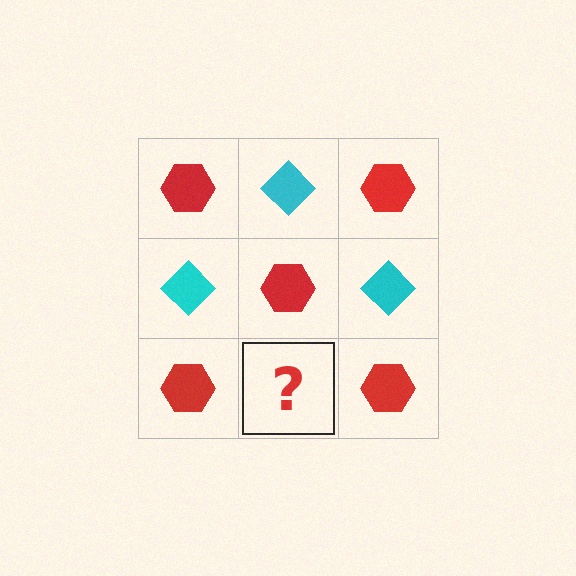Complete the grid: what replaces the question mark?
The question mark should be replaced with a cyan diamond.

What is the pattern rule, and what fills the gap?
The rule is that it alternates red hexagon and cyan diamond in a checkerboard pattern. The gap should be filled with a cyan diamond.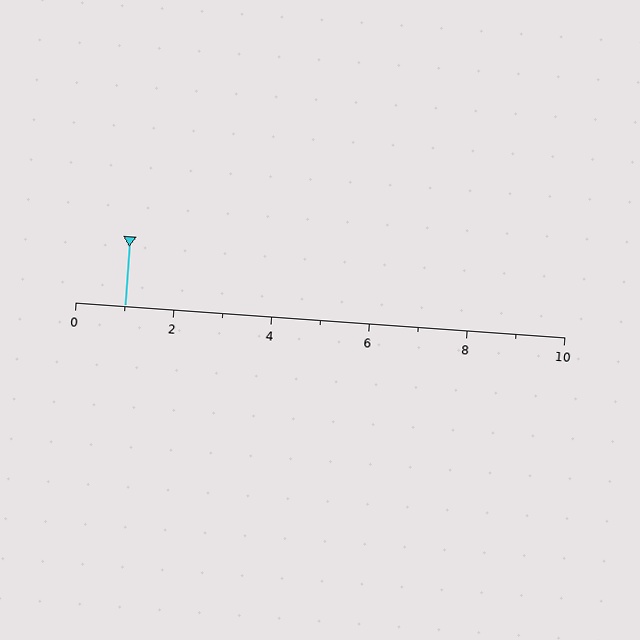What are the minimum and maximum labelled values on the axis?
The axis runs from 0 to 10.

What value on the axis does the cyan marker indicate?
The marker indicates approximately 1.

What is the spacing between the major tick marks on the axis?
The major ticks are spaced 2 apart.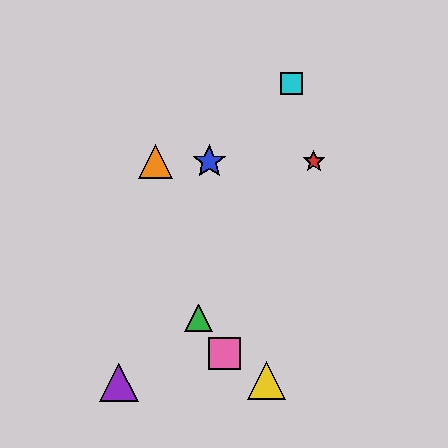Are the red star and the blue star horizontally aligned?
Yes, both are at y≈161.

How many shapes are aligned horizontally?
3 shapes (the red star, the blue star, the orange triangle) are aligned horizontally.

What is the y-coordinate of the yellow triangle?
The yellow triangle is at y≈380.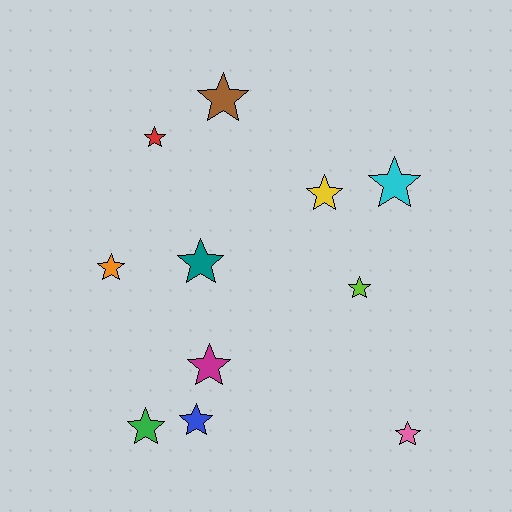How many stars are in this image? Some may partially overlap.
There are 11 stars.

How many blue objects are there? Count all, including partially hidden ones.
There is 1 blue object.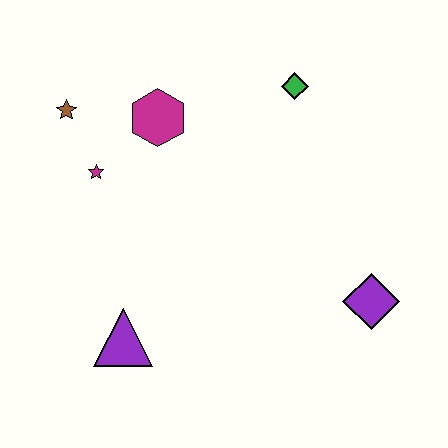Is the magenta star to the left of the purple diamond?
Yes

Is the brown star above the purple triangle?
Yes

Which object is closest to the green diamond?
The magenta hexagon is closest to the green diamond.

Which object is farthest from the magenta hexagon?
The purple diamond is farthest from the magenta hexagon.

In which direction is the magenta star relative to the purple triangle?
The magenta star is above the purple triangle.